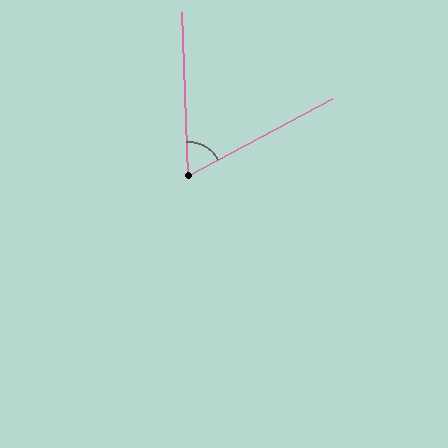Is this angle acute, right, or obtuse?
It is acute.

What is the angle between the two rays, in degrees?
Approximately 64 degrees.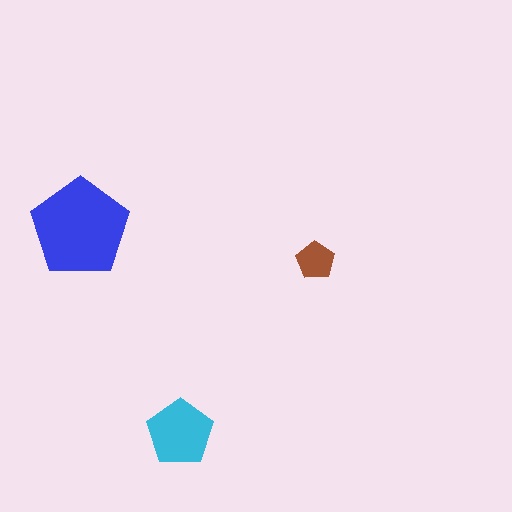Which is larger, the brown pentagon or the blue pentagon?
The blue one.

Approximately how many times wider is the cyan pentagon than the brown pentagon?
About 2 times wider.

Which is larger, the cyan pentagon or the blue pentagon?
The blue one.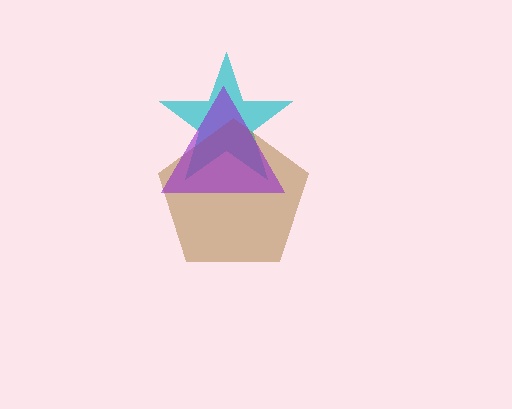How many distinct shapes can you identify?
There are 3 distinct shapes: a cyan star, a brown pentagon, a purple triangle.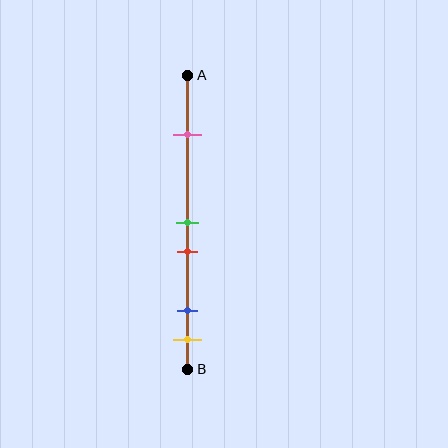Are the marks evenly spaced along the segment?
No, the marks are not evenly spaced.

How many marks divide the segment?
There are 5 marks dividing the segment.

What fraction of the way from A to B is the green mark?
The green mark is approximately 50% (0.5) of the way from A to B.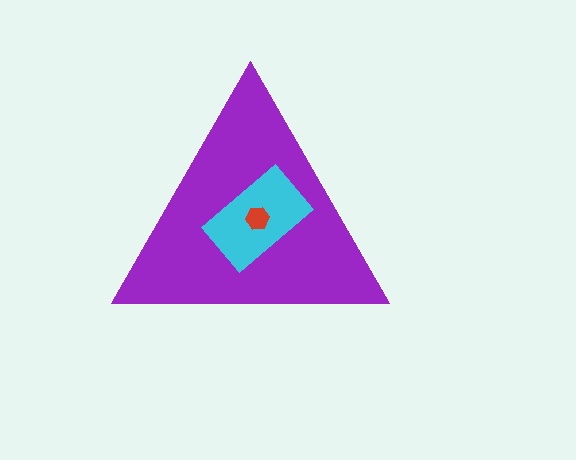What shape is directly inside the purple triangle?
The cyan rectangle.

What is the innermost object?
The red hexagon.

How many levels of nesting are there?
3.